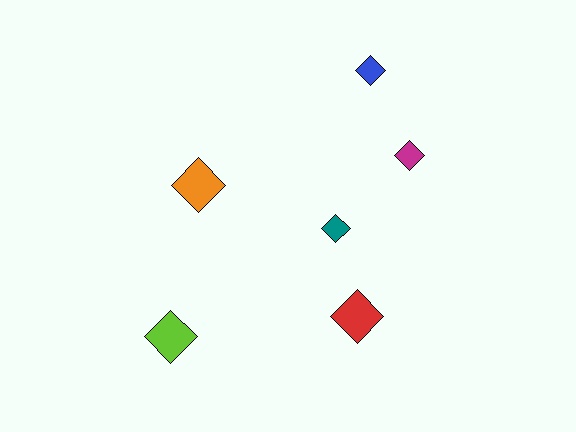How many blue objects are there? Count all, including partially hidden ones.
There is 1 blue object.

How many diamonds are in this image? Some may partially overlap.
There are 6 diamonds.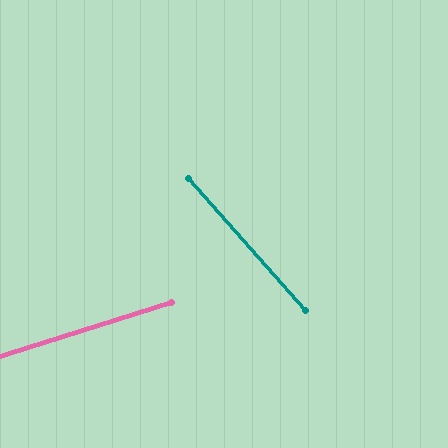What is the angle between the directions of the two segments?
Approximately 66 degrees.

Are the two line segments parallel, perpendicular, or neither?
Neither parallel nor perpendicular — they differ by about 66°.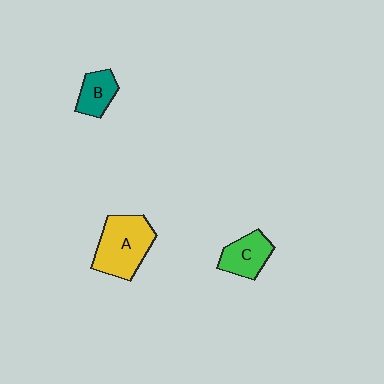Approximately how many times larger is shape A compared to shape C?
Approximately 1.6 times.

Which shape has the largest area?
Shape A (yellow).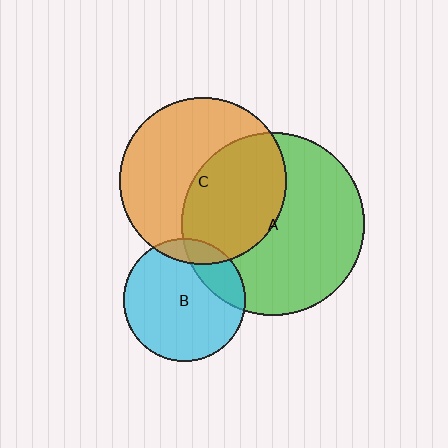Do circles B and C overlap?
Yes.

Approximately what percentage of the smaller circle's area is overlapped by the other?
Approximately 10%.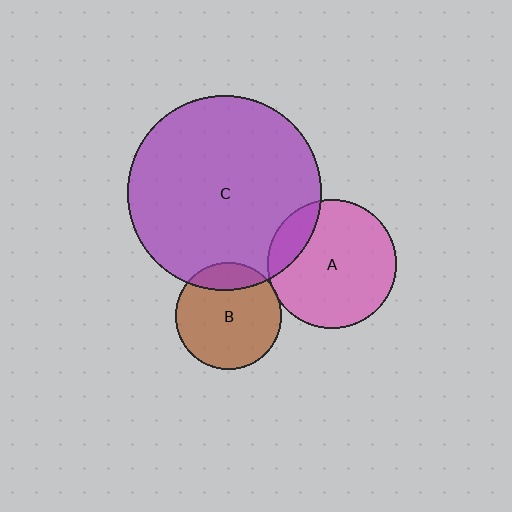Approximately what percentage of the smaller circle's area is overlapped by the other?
Approximately 15%.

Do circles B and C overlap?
Yes.